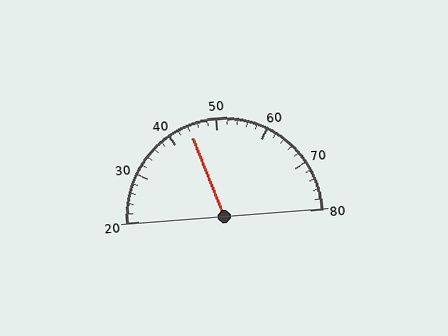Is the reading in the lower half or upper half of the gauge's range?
The reading is in the lower half of the range (20 to 80).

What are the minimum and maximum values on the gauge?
The gauge ranges from 20 to 80.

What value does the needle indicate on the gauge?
The needle indicates approximately 44.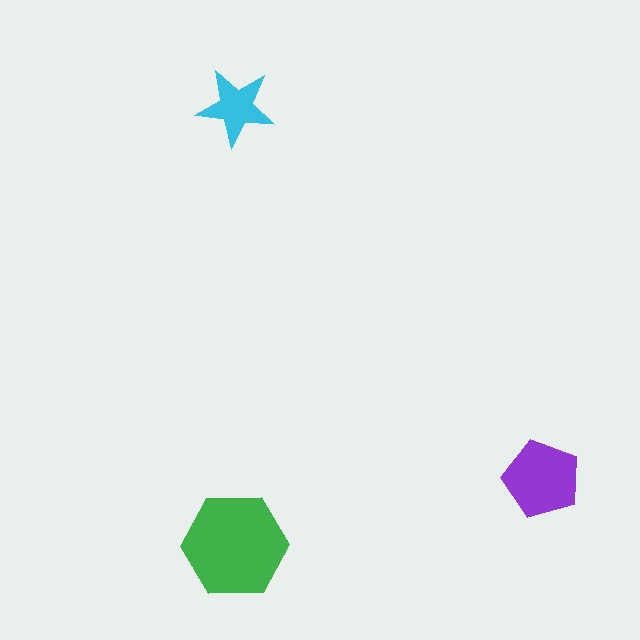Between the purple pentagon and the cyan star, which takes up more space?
The purple pentagon.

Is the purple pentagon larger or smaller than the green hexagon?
Smaller.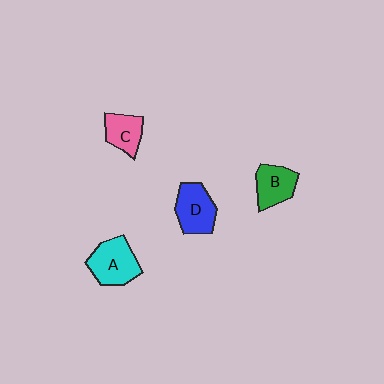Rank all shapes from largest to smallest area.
From largest to smallest: A (cyan), D (blue), B (green), C (pink).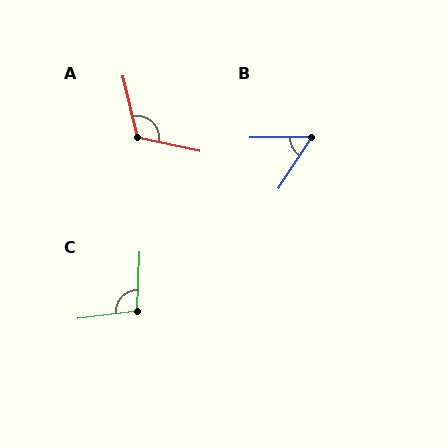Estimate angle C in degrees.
Approximately 100 degrees.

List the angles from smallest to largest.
B (57°), C (100°), A (116°).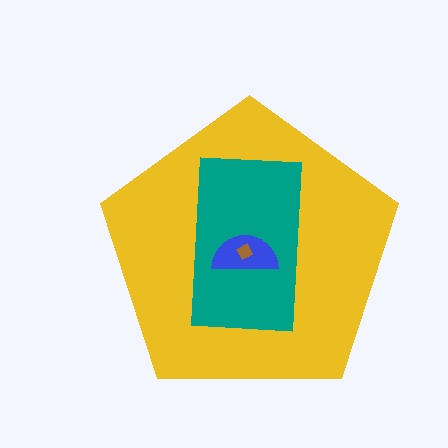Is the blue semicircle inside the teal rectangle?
Yes.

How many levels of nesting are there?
4.